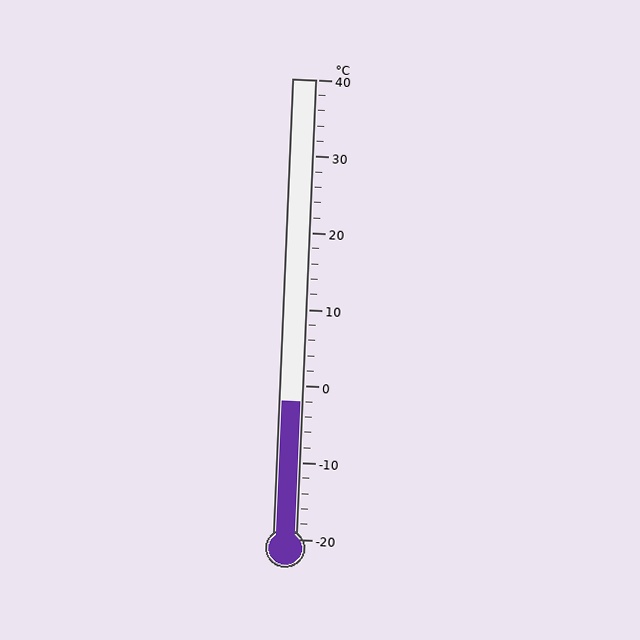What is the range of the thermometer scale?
The thermometer scale ranges from -20°C to 40°C.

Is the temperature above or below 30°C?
The temperature is below 30°C.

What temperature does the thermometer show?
The thermometer shows approximately -2°C.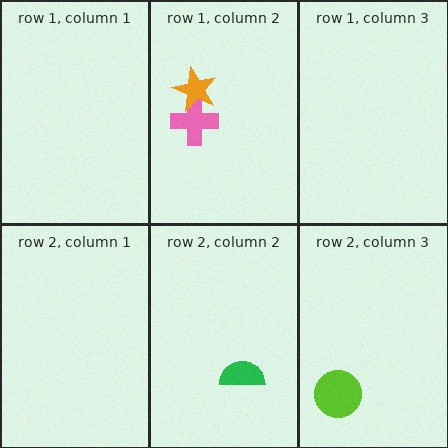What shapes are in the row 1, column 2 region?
The pink cross, the orange star.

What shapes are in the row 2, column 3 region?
The lime circle.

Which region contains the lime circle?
The row 2, column 3 region.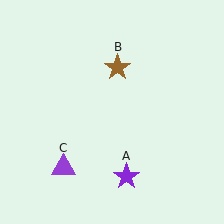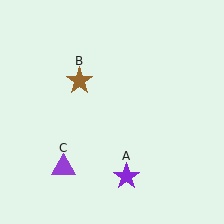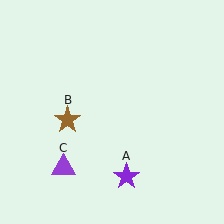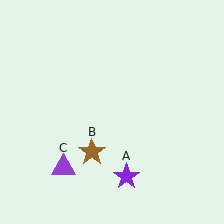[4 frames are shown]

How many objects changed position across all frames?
1 object changed position: brown star (object B).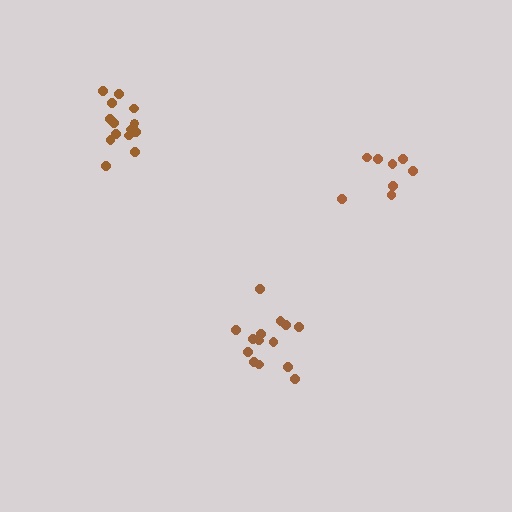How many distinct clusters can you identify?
There are 3 distinct clusters.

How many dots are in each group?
Group 1: 14 dots, Group 2: 8 dots, Group 3: 14 dots (36 total).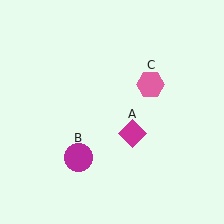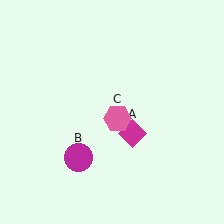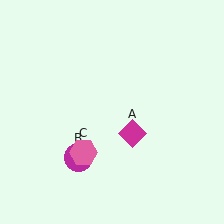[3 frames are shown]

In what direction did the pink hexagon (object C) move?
The pink hexagon (object C) moved down and to the left.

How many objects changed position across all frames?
1 object changed position: pink hexagon (object C).